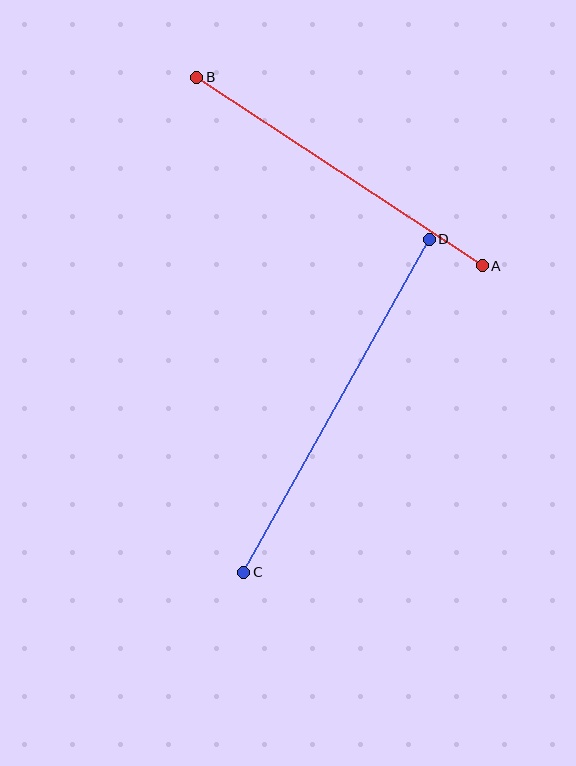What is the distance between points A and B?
The distance is approximately 342 pixels.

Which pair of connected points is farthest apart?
Points C and D are farthest apart.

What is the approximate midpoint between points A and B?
The midpoint is at approximately (340, 172) pixels.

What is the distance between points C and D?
The distance is approximately 381 pixels.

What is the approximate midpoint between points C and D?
The midpoint is at approximately (336, 406) pixels.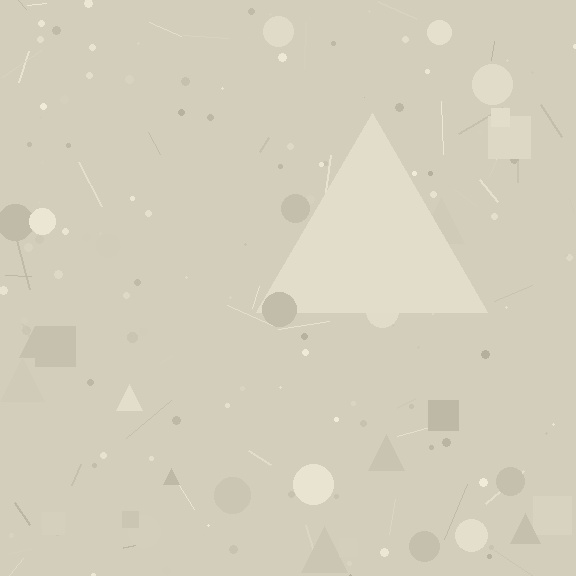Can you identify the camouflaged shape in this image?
The camouflaged shape is a triangle.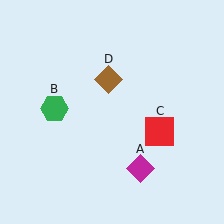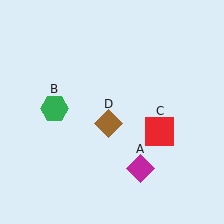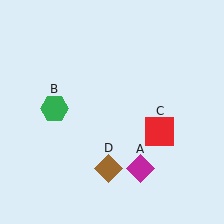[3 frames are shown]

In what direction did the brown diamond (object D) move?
The brown diamond (object D) moved down.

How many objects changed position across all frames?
1 object changed position: brown diamond (object D).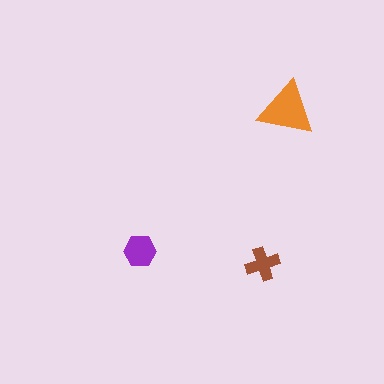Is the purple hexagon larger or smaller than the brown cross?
Larger.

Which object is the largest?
The orange triangle.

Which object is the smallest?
The brown cross.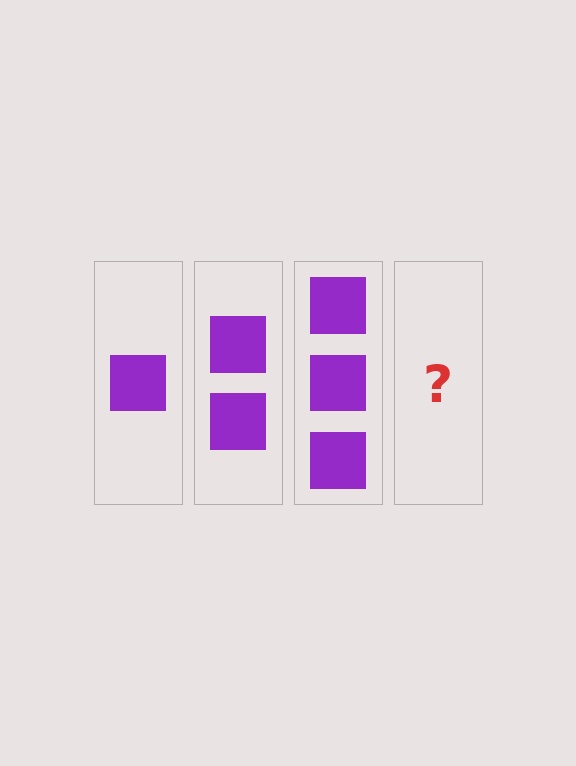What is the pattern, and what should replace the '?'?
The pattern is that each step adds one more square. The '?' should be 4 squares.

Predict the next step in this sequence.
The next step is 4 squares.